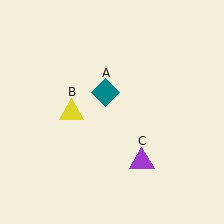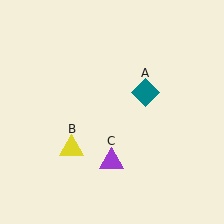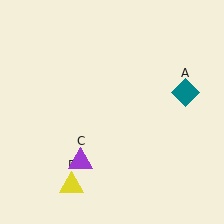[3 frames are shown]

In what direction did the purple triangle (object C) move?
The purple triangle (object C) moved left.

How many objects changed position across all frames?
3 objects changed position: teal diamond (object A), yellow triangle (object B), purple triangle (object C).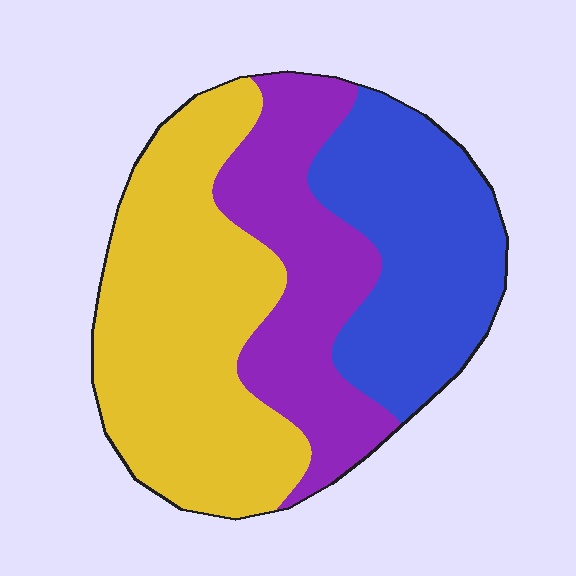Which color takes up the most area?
Yellow, at roughly 45%.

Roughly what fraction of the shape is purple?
Purple covers around 25% of the shape.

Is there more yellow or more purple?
Yellow.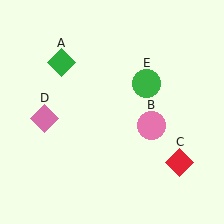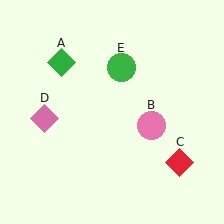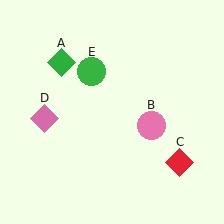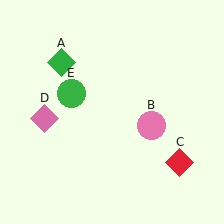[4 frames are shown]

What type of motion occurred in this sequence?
The green circle (object E) rotated counterclockwise around the center of the scene.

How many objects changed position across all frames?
1 object changed position: green circle (object E).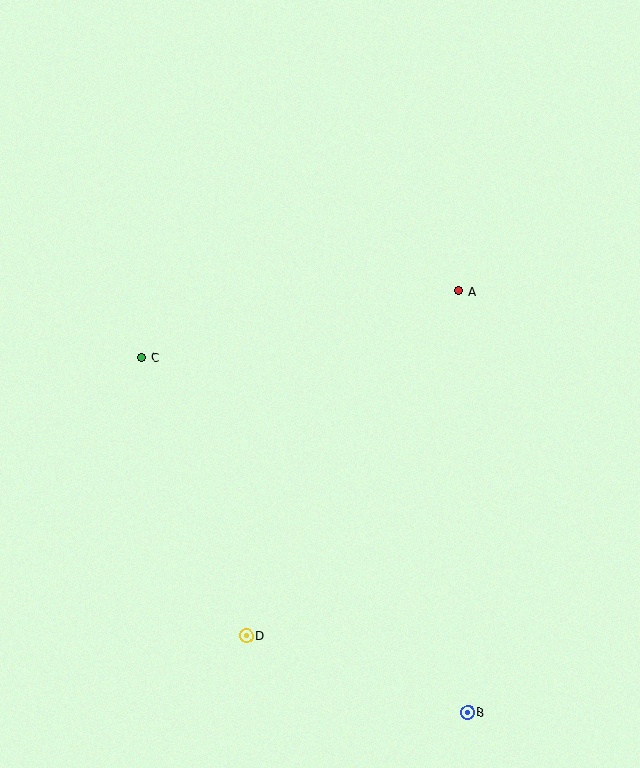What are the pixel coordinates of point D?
Point D is at (247, 636).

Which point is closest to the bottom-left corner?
Point D is closest to the bottom-left corner.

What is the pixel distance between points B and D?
The distance between B and D is 234 pixels.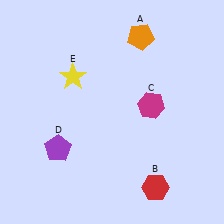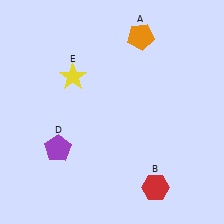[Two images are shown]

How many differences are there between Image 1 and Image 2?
There is 1 difference between the two images.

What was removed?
The magenta hexagon (C) was removed in Image 2.